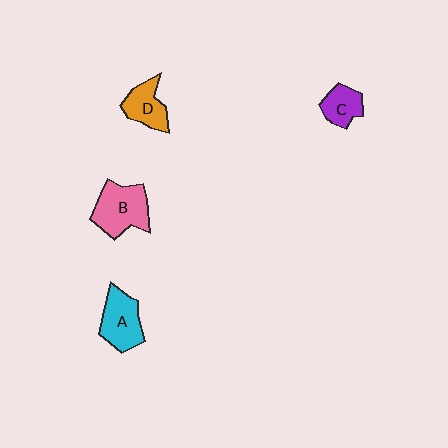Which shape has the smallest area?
Shape C (purple).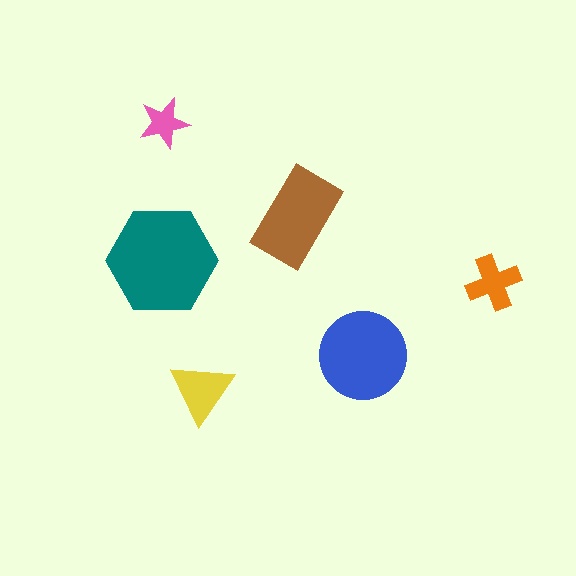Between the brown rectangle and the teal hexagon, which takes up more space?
The teal hexagon.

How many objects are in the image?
There are 6 objects in the image.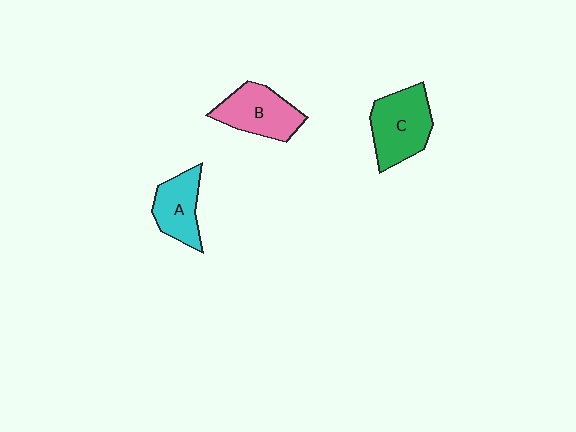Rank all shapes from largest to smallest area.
From largest to smallest: C (green), B (pink), A (cyan).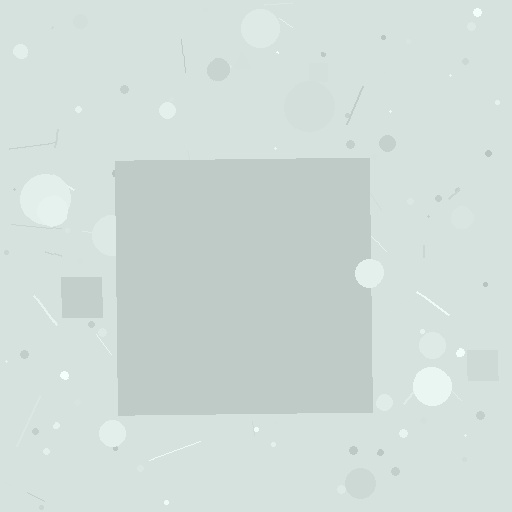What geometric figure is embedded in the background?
A square is embedded in the background.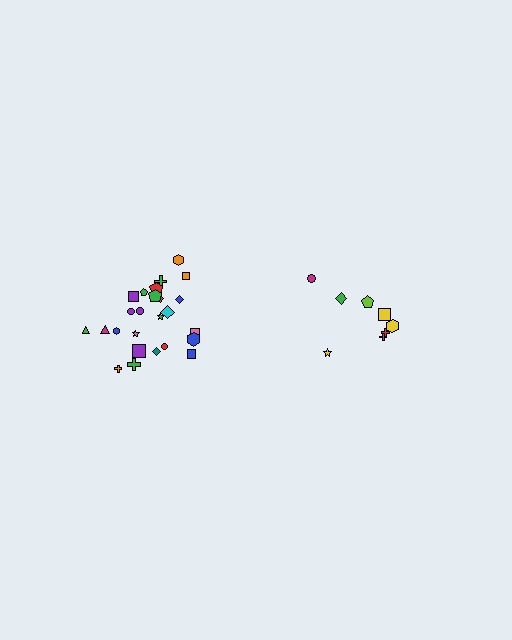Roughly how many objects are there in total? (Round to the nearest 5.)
Roughly 35 objects in total.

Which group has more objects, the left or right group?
The left group.